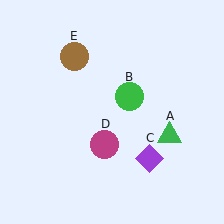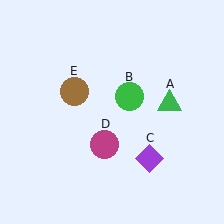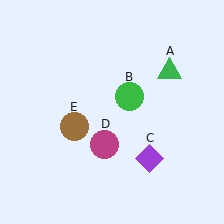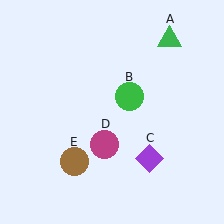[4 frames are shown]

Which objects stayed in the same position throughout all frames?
Green circle (object B) and purple diamond (object C) and magenta circle (object D) remained stationary.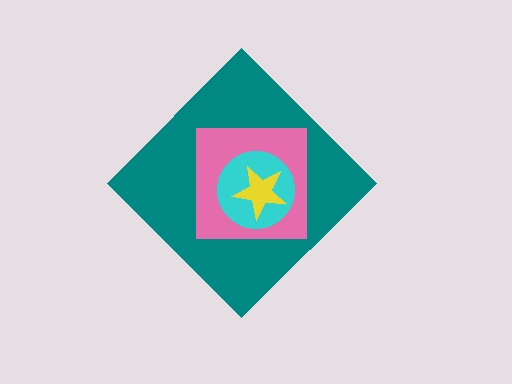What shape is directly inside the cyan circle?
The yellow star.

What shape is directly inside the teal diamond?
The pink square.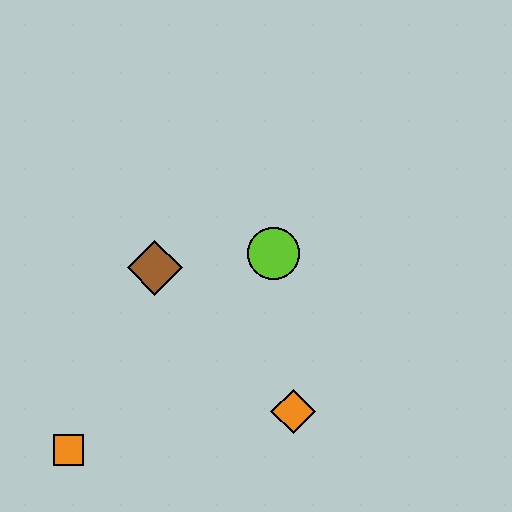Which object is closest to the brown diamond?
The lime circle is closest to the brown diamond.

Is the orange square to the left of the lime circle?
Yes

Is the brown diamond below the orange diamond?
No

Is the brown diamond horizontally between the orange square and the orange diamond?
Yes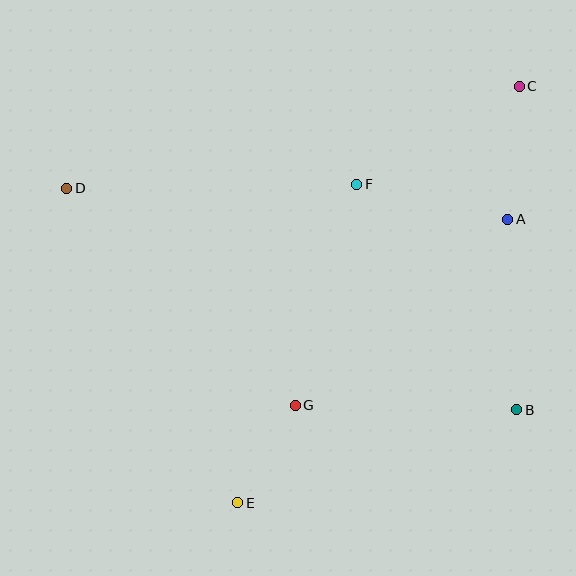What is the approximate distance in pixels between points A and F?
The distance between A and F is approximately 155 pixels.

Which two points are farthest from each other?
Points C and E are farthest from each other.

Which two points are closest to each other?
Points E and G are closest to each other.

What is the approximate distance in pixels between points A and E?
The distance between A and E is approximately 392 pixels.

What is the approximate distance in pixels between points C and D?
The distance between C and D is approximately 464 pixels.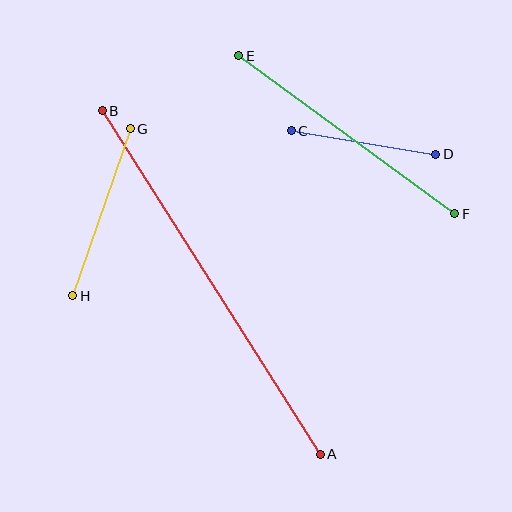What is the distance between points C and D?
The distance is approximately 146 pixels.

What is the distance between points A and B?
The distance is approximately 407 pixels.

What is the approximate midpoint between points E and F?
The midpoint is at approximately (347, 135) pixels.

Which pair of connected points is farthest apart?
Points A and B are farthest apart.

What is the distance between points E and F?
The distance is approximately 268 pixels.